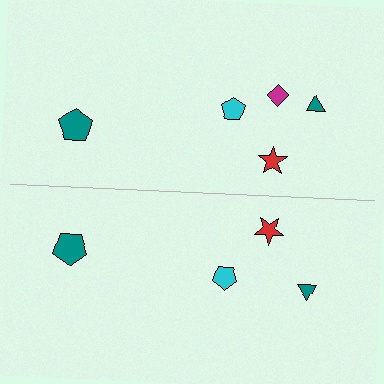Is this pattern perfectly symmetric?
No, the pattern is not perfectly symmetric. A magenta diamond is missing from the bottom side.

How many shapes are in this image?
There are 9 shapes in this image.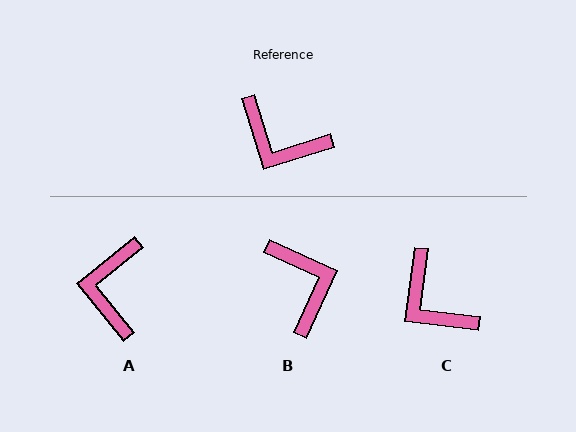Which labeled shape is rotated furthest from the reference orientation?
B, about 138 degrees away.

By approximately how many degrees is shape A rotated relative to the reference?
Approximately 69 degrees clockwise.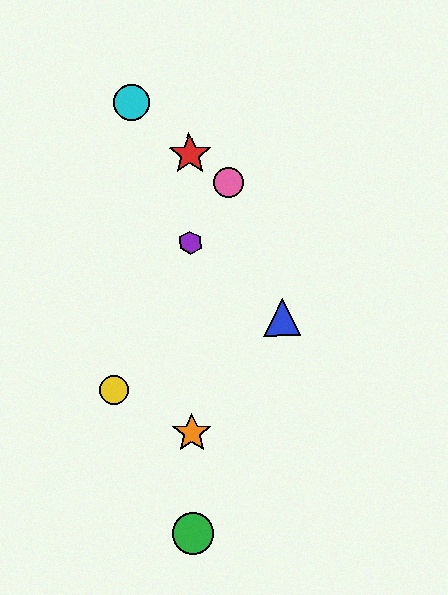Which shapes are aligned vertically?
The red star, the green circle, the purple hexagon, the orange star are aligned vertically.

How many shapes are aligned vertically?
4 shapes (the red star, the green circle, the purple hexagon, the orange star) are aligned vertically.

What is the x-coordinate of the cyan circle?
The cyan circle is at x≈132.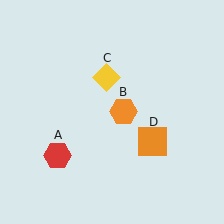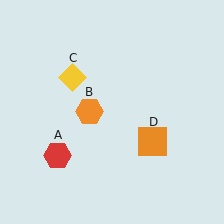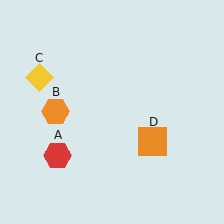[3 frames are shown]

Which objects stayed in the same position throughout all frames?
Red hexagon (object A) and orange square (object D) remained stationary.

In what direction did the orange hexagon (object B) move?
The orange hexagon (object B) moved left.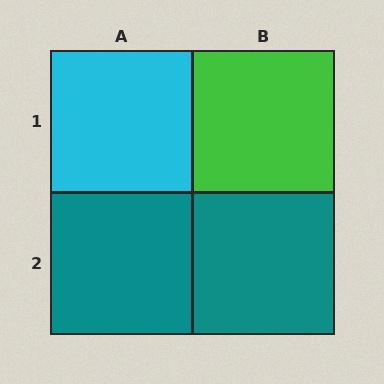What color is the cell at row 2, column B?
Teal.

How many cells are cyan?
1 cell is cyan.